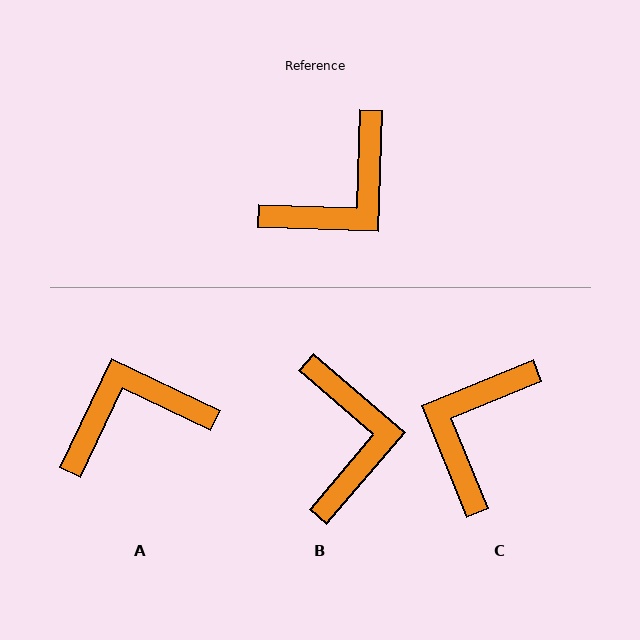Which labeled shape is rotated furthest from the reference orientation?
A, about 156 degrees away.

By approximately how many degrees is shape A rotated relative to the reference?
Approximately 156 degrees counter-clockwise.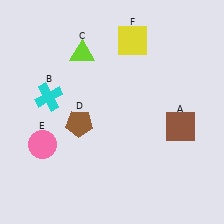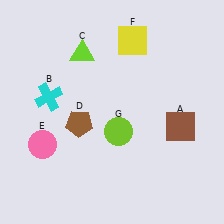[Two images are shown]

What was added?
A lime circle (G) was added in Image 2.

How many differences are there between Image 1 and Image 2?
There is 1 difference between the two images.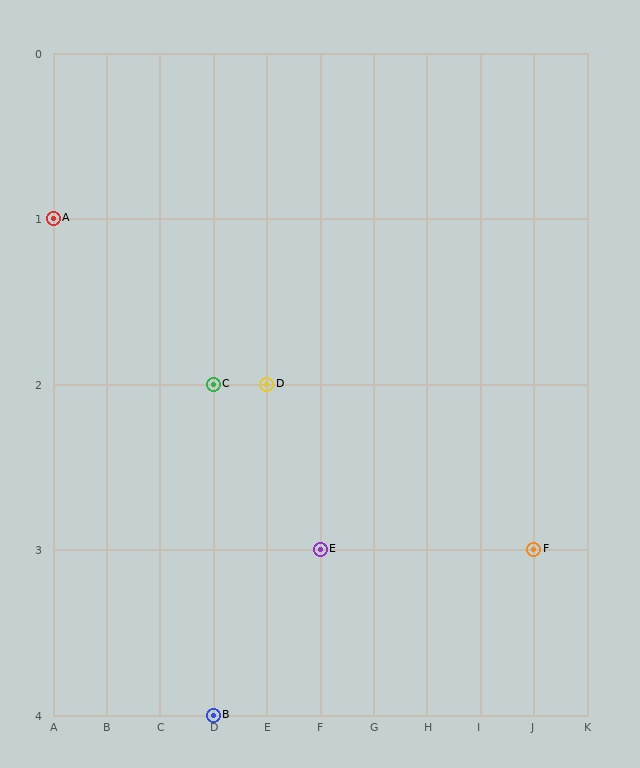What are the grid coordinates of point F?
Point F is at grid coordinates (J, 3).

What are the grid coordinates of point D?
Point D is at grid coordinates (E, 2).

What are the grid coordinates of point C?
Point C is at grid coordinates (D, 2).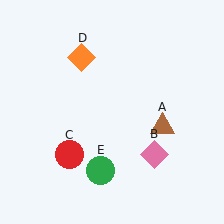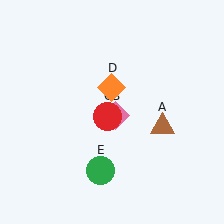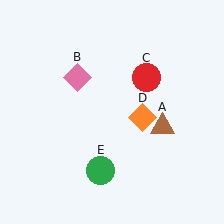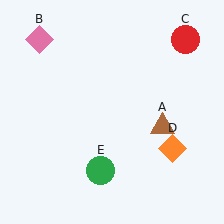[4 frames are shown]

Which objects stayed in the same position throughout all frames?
Brown triangle (object A) and green circle (object E) remained stationary.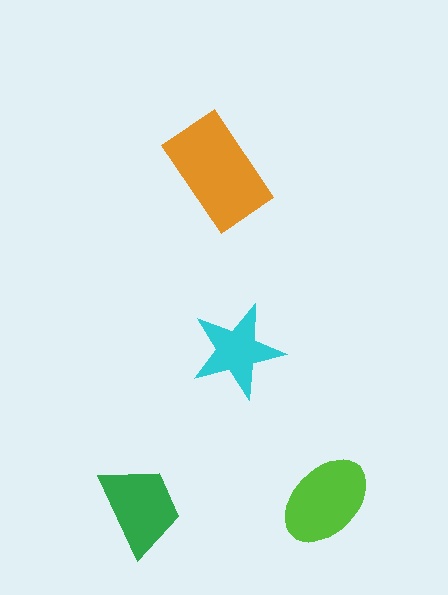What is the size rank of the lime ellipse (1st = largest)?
2nd.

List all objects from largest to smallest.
The orange rectangle, the lime ellipse, the green trapezoid, the cyan star.